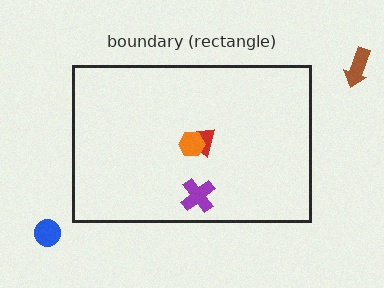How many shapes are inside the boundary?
3 inside, 2 outside.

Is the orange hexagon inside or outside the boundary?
Inside.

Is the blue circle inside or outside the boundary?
Outside.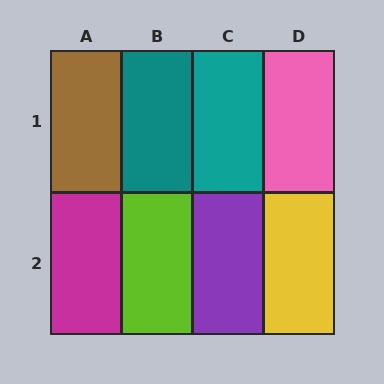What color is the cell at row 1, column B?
Teal.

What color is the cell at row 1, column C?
Teal.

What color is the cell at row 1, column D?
Pink.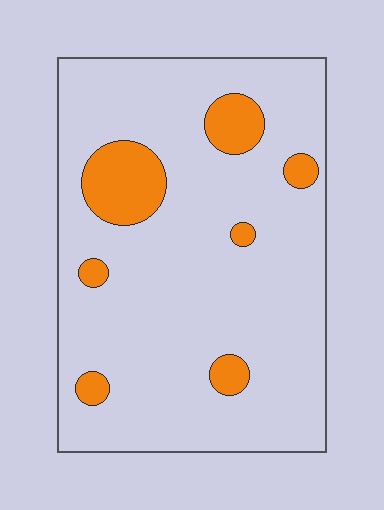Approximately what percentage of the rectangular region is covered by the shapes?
Approximately 10%.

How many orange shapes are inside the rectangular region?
7.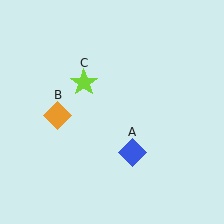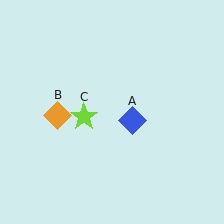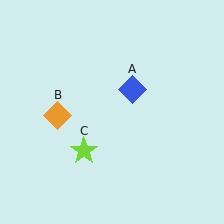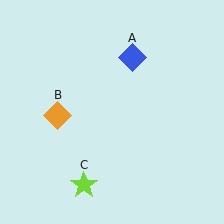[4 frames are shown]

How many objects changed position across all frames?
2 objects changed position: blue diamond (object A), lime star (object C).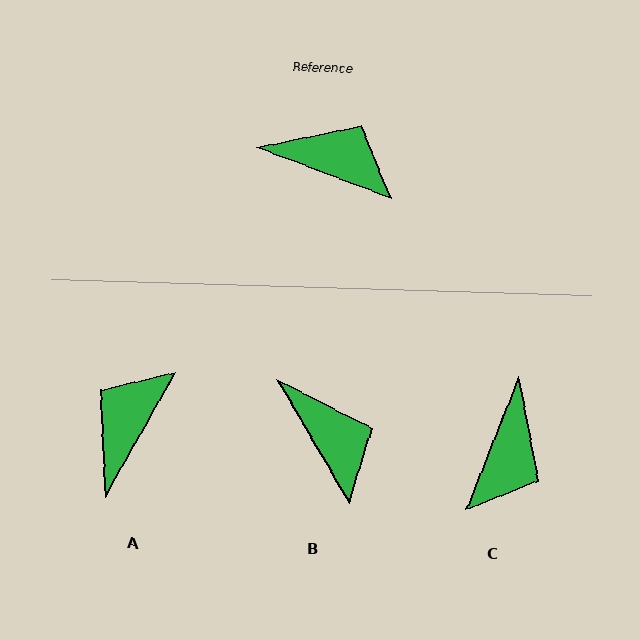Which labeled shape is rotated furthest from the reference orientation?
C, about 91 degrees away.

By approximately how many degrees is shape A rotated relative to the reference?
Approximately 81 degrees counter-clockwise.